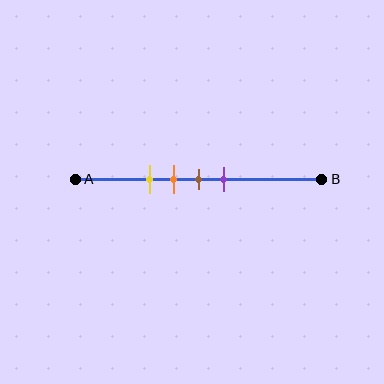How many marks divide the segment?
There are 4 marks dividing the segment.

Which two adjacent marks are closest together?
The orange and brown marks are the closest adjacent pair.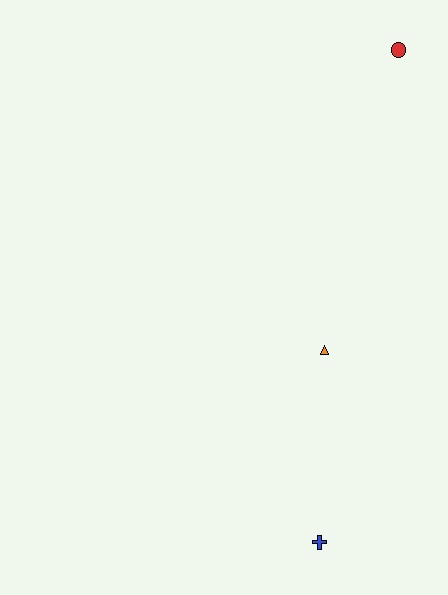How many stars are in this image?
There are no stars.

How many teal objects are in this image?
There are no teal objects.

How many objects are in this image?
There are 3 objects.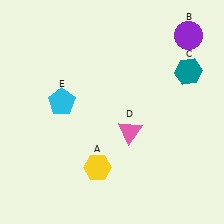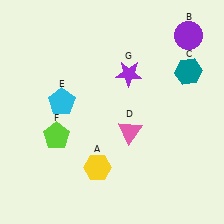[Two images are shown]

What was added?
A lime pentagon (F), a purple star (G) were added in Image 2.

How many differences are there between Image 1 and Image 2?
There are 2 differences between the two images.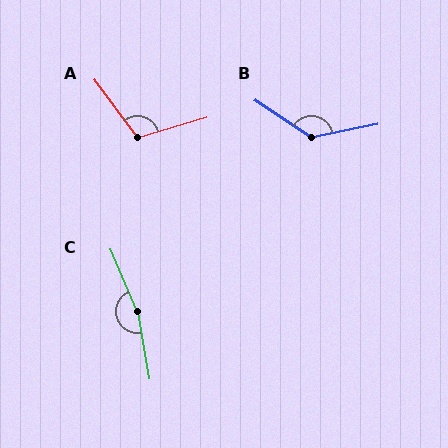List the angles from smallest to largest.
A (110°), B (135°), C (167°).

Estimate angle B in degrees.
Approximately 135 degrees.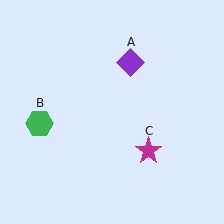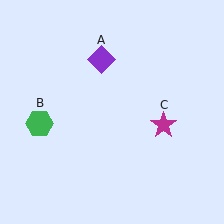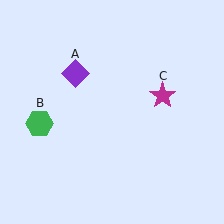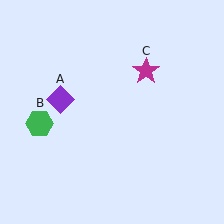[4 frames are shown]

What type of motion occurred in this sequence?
The purple diamond (object A), magenta star (object C) rotated counterclockwise around the center of the scene.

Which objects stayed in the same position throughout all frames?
Green hexagon (object B) remained stationary.